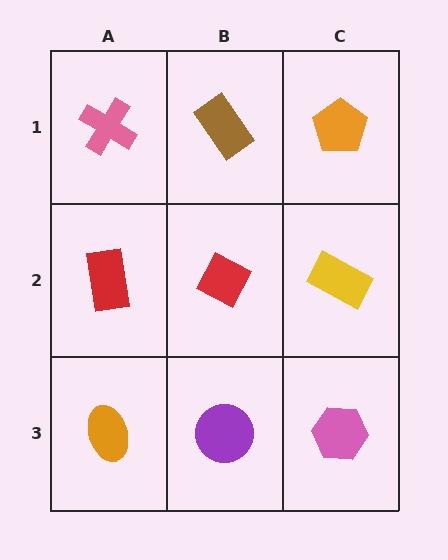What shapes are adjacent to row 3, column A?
A red rectangle (row 2, column A), a purple circle (row 3, column B).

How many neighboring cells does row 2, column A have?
3.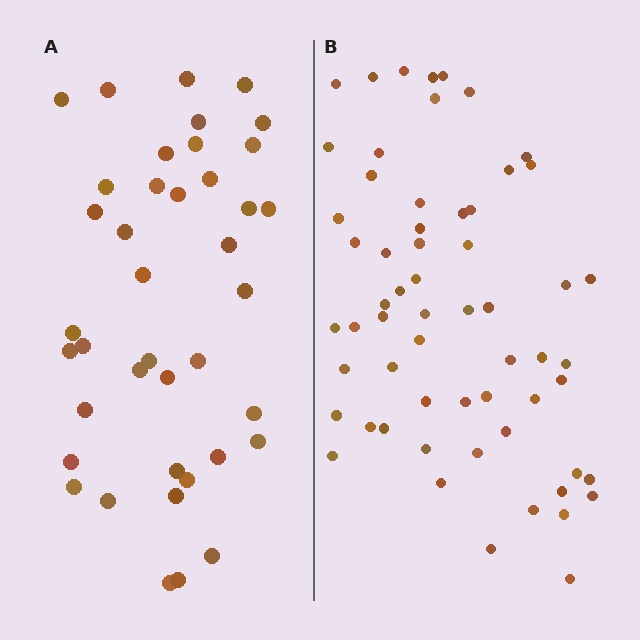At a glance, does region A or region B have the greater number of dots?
Region B (the right region) has more dots.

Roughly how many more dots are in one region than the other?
Region B has approximately 20 more dots than region A.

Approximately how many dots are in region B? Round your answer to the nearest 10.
About 60 dots.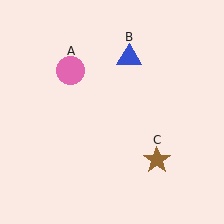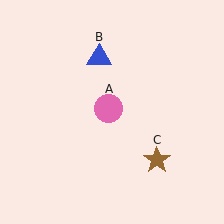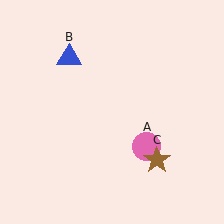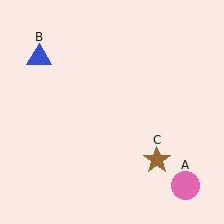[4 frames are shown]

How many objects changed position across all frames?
2 objects changed position: pink circle (object A), blue triangle (object B).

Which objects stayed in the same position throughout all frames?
Brown star (object C) remained stationary.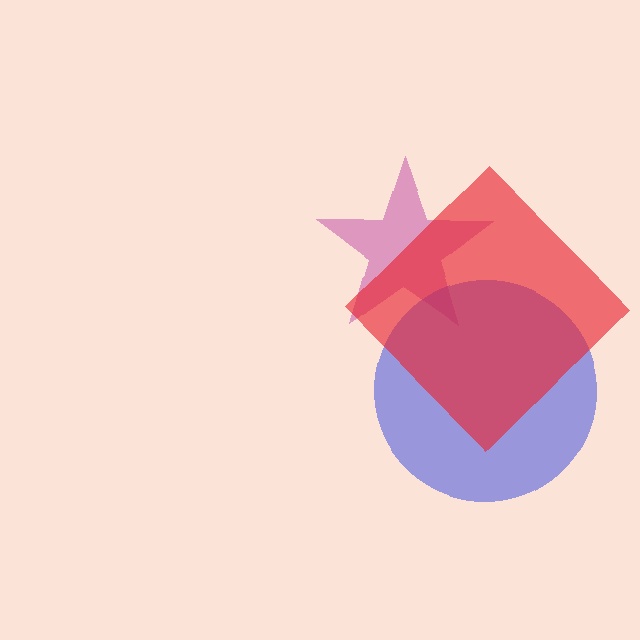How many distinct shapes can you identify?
There are 3 distinct shapes: a magenta star, a blue circle, a red diamond.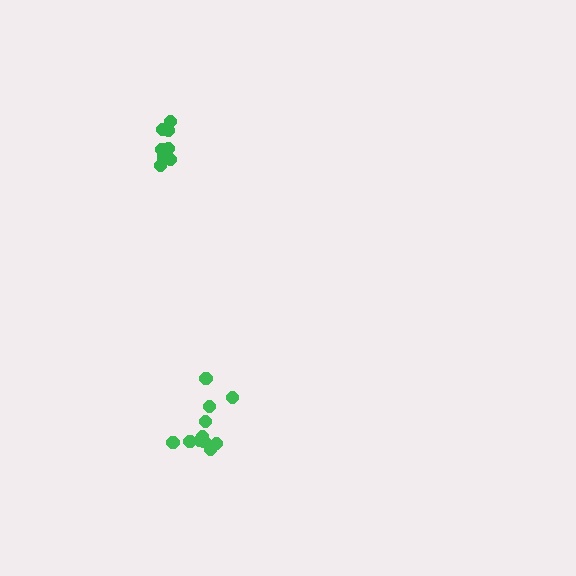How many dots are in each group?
Group 1: 9 dots, Group 2: 11 dots (20 total).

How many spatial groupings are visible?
There are 2 spatial groupings.